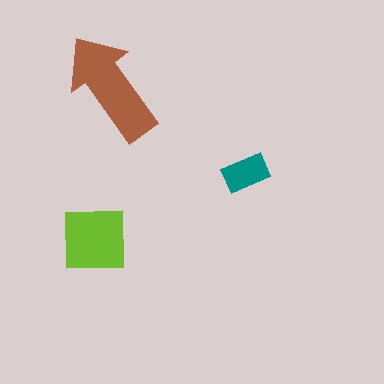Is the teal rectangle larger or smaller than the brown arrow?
Smaller.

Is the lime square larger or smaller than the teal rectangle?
Larger.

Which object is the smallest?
The teal rectangle.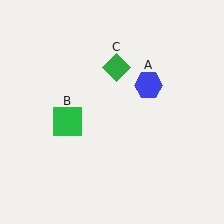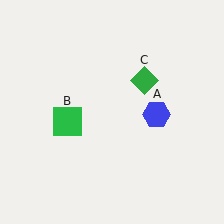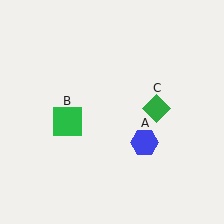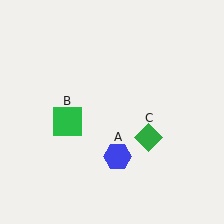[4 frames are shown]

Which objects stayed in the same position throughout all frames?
Green square (object B) remained stationary.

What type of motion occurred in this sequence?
The blue hexagon (object A), green diamond (object C) rotated clockwise around the center of the scene.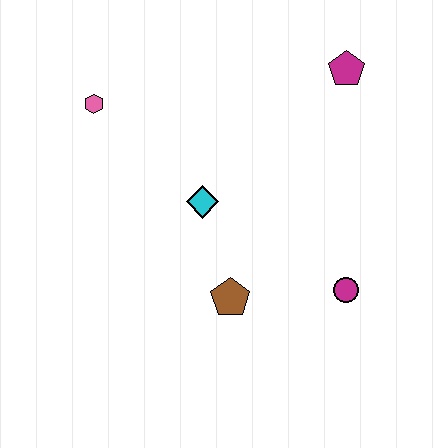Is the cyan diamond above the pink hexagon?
No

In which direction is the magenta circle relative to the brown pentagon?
The magenta circle is to the right of the brown pentagon.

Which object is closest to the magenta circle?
The brown pentagon is closest to the magenta circle.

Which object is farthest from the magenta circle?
The pink hexagon is farthest from the magenta circle.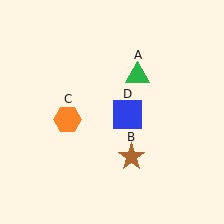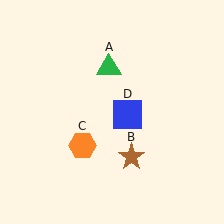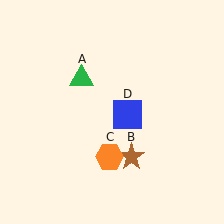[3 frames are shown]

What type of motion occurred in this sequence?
The green triangle (object A), orange hexagon (object C) rotated counterclockwise around the center of the scene.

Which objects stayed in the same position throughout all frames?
Brown star (object B) and blue square (object D) remained stationary.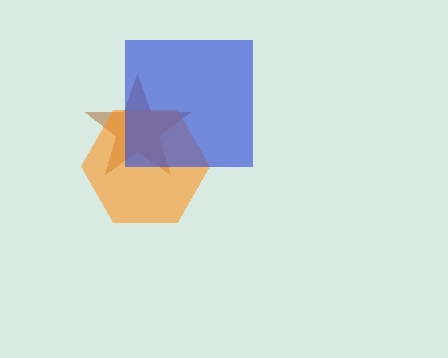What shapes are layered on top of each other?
The layered shapes are: a brown star, an orange hexagon, a blue square.